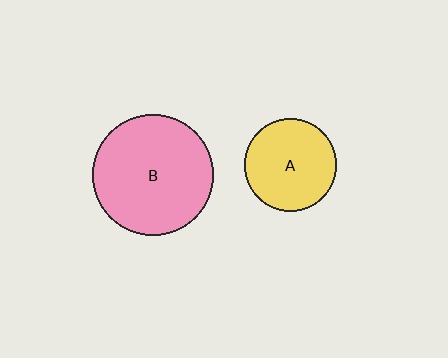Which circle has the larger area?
Circle B (pink).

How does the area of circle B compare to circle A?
Approximately 1.7 times.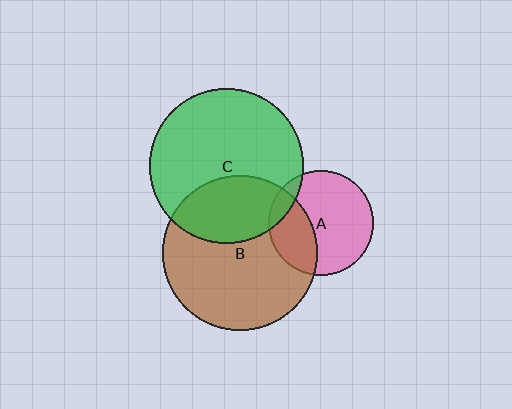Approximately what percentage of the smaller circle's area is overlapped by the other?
Approximately 30%.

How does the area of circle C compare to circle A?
Approximately 2.2 times.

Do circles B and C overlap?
Yes.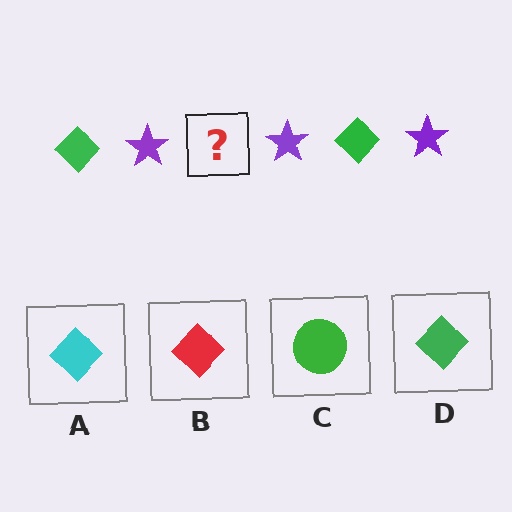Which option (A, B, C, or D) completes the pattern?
D.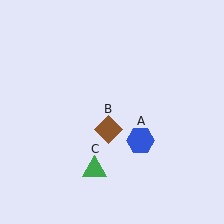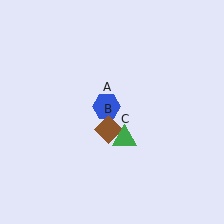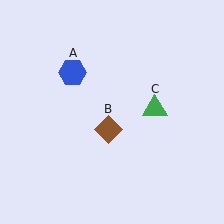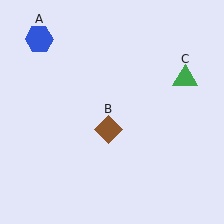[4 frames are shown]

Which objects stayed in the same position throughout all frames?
Brown diamond (object B) remained stationary.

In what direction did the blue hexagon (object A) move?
The blue hexagon (object A) moved up and to the left.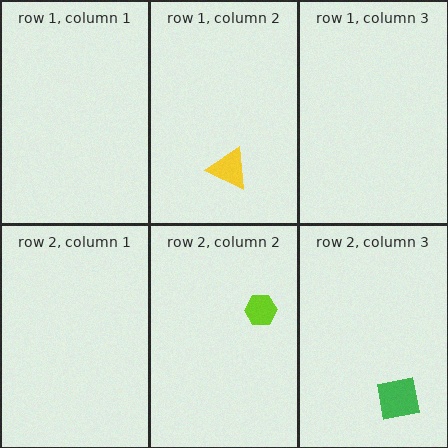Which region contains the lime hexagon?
The row 2, column 2 region.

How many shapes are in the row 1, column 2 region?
1.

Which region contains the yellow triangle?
The row 1, column 2 region.